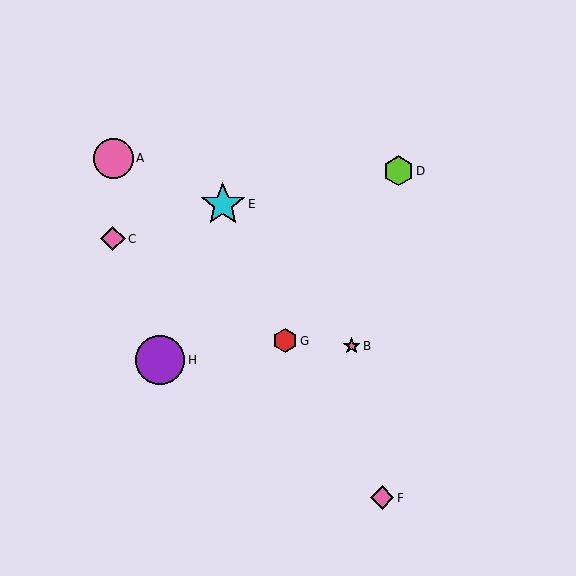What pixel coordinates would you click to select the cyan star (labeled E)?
Click at (223, 204) to select the cyan star E.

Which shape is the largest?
The purple circle (labeled H) is the largest.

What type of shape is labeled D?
Shape D is a lime hexagon.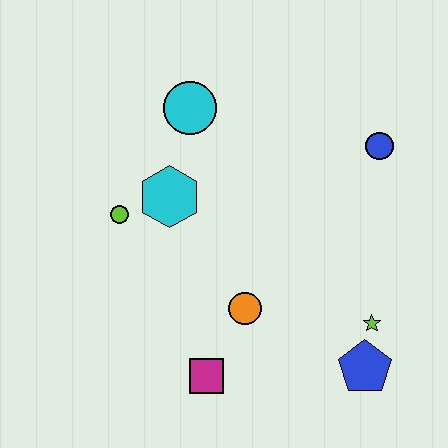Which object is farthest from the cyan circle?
The blue pentagon is farthest from the cyan circle.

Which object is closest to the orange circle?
The magenta square is closest to the orange circle.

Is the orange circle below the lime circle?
Yes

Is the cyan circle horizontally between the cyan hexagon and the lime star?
Yes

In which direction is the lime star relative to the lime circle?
The lime star is to the right of the lime circle.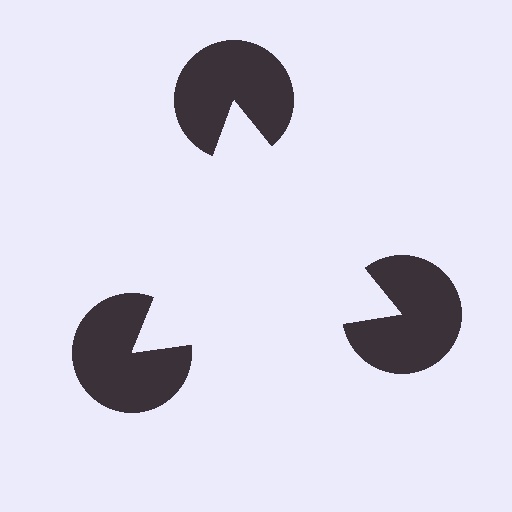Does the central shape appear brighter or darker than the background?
It typically appears slightly brighter than the background, even though no actual brightness change is drawn.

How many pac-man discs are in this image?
There are 3 — one at each vertex of the illusory triangle.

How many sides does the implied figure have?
3 sides.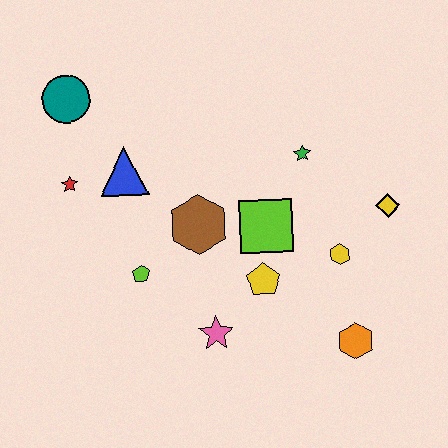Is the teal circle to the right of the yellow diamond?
No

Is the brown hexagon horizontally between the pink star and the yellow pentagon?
No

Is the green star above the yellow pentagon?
Yes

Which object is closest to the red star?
The blue triangle is closest to the red star.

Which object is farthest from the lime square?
The teal circle is farthest from the lime square.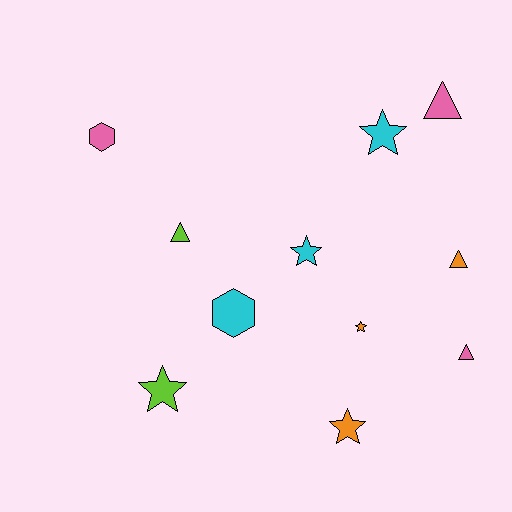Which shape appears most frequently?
Star, with 5 objects.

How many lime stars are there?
There is 1 lime star.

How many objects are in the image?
There are 11 objects.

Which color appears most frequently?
Pink, with 3 objects.